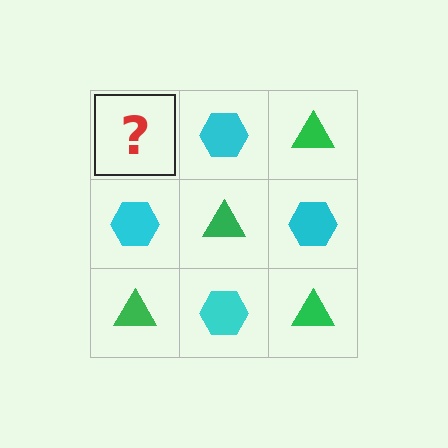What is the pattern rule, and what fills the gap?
The rule is that it alternates green triangle and cyan hexagon in a checkerboard pattern. The gap should be filled with a green triangle.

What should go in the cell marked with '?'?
The missing cell should contain a green triangle.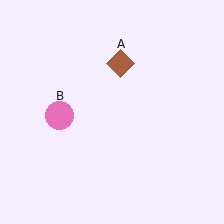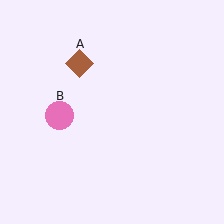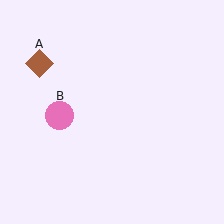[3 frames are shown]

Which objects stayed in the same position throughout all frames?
Pink circle (object B) remained stationary.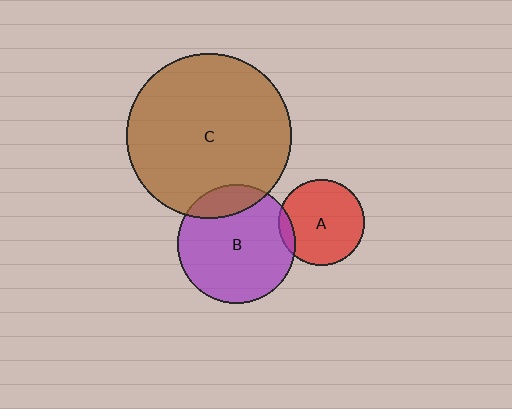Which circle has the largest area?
Circle C (brown).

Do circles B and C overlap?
Yes.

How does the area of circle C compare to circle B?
Approximately 1.9 times.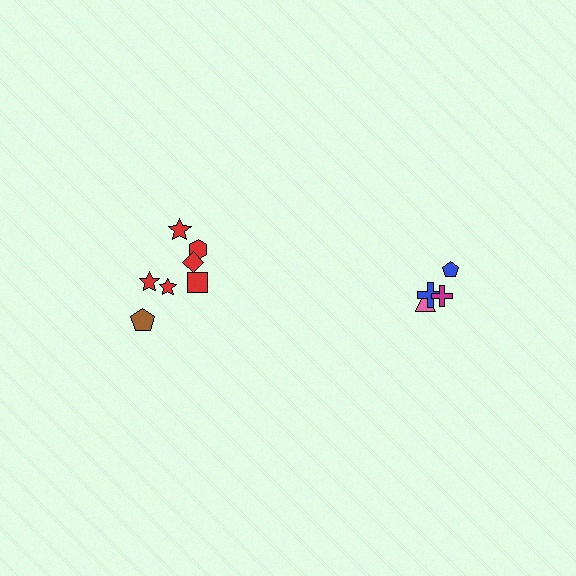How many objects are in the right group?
There are 4 objects.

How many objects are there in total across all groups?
There are 11 objects.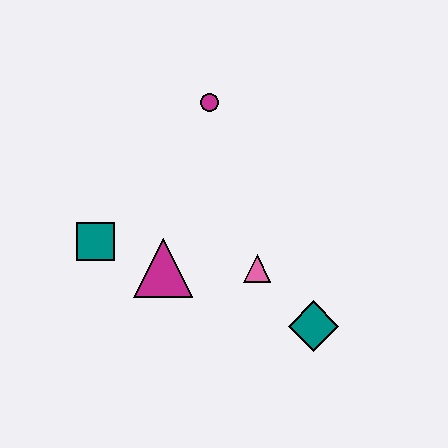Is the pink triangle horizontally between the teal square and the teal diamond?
Yes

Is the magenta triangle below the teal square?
Yes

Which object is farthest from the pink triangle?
The magenta circle is farthest from the pink triangle.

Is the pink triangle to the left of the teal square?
No